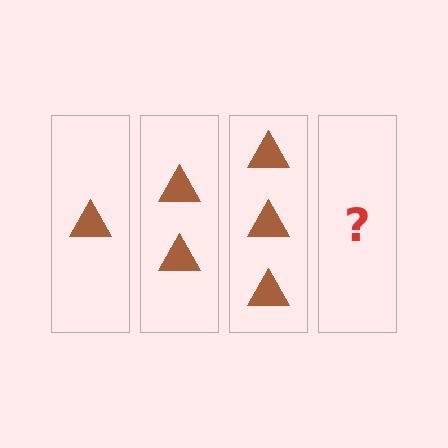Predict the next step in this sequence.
The next step is 4 triangles.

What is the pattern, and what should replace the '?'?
The pattern is that each step adds one more triangle. The '?' should be 4 triangles.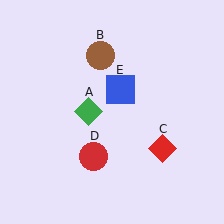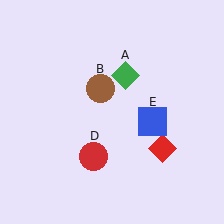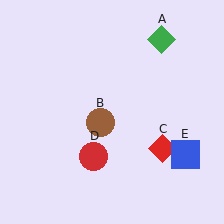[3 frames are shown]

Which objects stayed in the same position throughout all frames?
Red diamond (object C) and red circle (object D) remained stationary.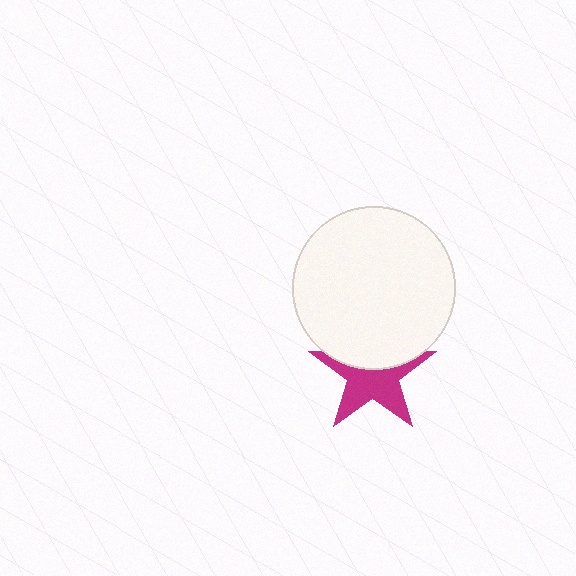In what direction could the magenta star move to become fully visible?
The magenta star could move down. That would shift it out from behind the white circle entirely.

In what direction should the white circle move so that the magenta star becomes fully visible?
The white circle should move up. That is the shortest direction to clear the overlap and leave the magenta star fully visible.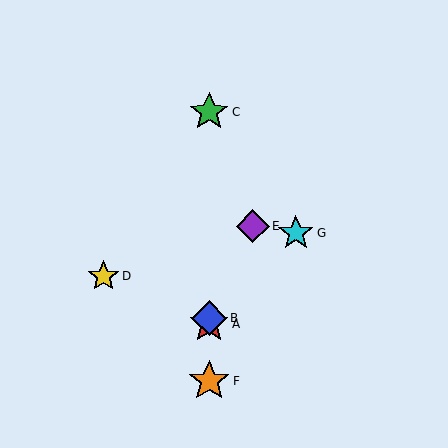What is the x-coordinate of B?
Object B is at x≈209.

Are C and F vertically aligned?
Yes, both are at x≈209.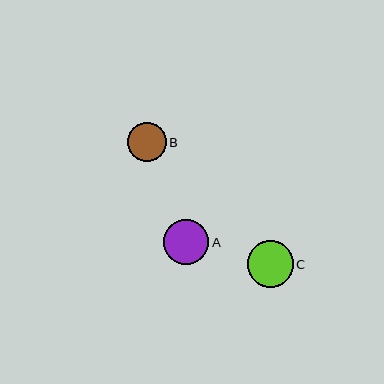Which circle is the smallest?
Circle B is the smallest with a size of approximately 39 pixels.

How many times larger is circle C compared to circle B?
Circle C is approximately 1.2 times the size of circle B.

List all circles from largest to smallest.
From largest to smallest: C, A, B.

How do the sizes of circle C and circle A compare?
Circle C and circle A are approximately the same size.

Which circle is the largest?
Circle C is the largest with a size of approximately 46 pixels.